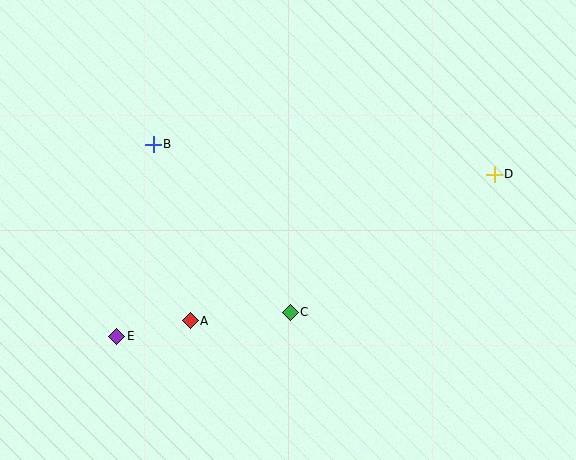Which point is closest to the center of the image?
Point C at (290, 312) is closest to the center.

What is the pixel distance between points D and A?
The distance between D and A is 337 pixels.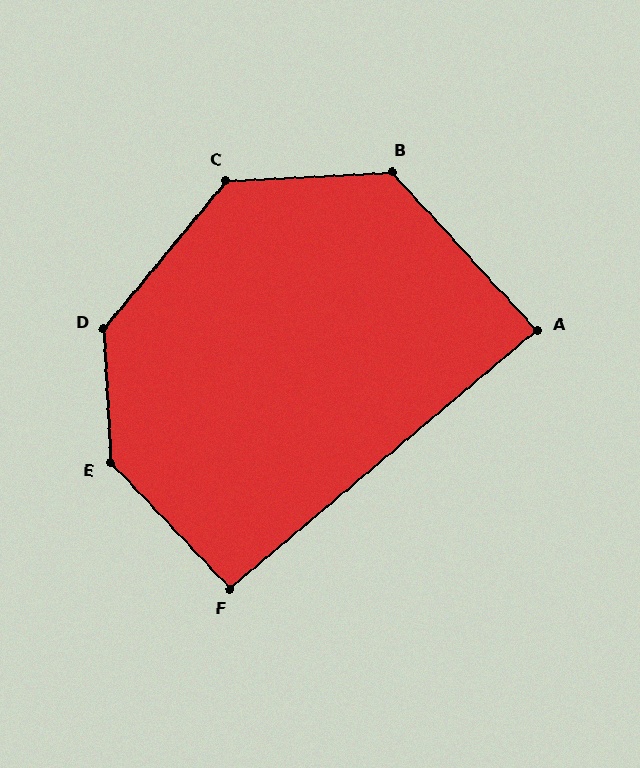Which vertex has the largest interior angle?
E, at approximately 140 degrees.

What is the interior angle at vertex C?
Approximately 133 degrees (obtuse).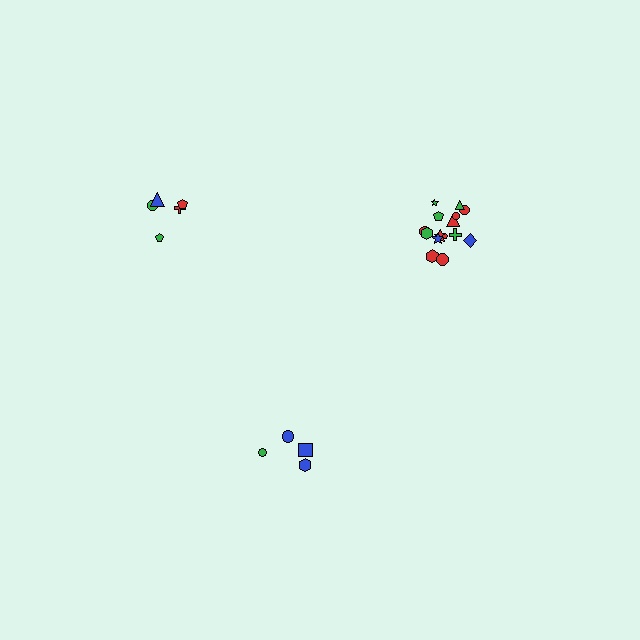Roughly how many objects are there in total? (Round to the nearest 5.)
Roughly 25 objects in total.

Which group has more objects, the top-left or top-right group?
The top-right group.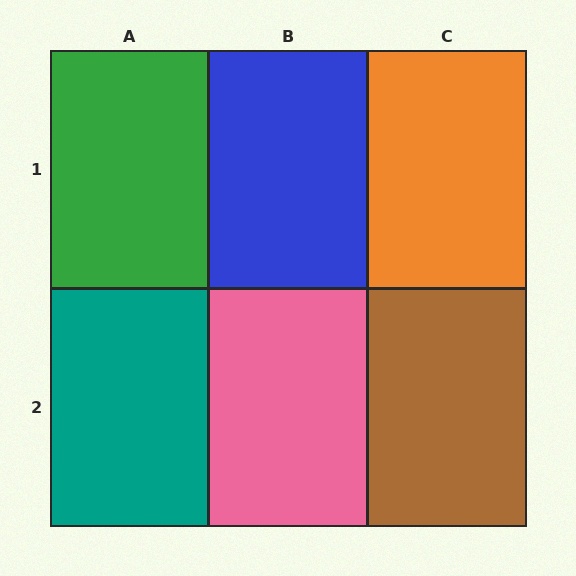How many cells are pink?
1 cell is pink.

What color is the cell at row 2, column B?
Pink.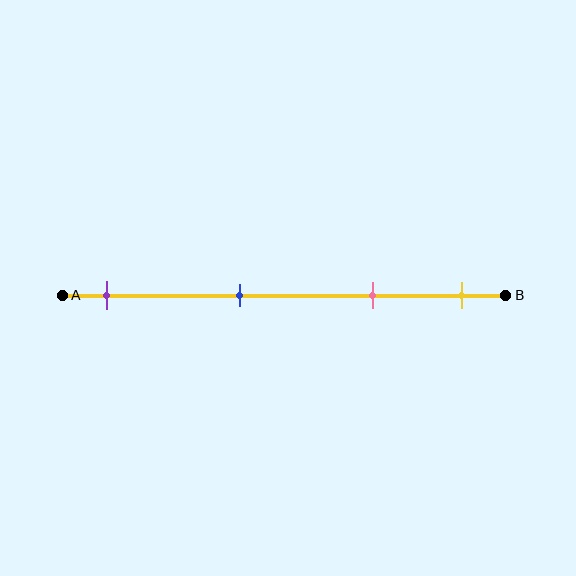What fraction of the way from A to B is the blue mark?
The blue mark is approximately 40% (0.4) of the way from A to B.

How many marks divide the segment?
There are 4 marks dividing the segment.